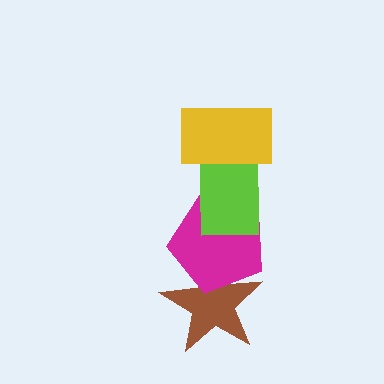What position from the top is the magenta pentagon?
The magenta pentagon is 3rd from the top.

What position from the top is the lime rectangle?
The lime rectangle is 2nd from the top.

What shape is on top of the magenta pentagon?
The lime rectangle is on top of the magenta pentagon.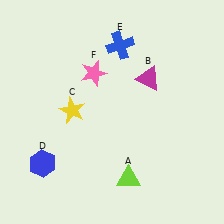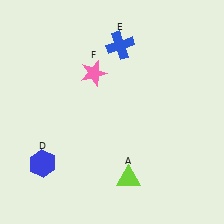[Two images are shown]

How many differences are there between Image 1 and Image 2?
There are 2 differences between the two images.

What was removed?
The magenta triangle (B), the yellow star (C) were removed in Image 2.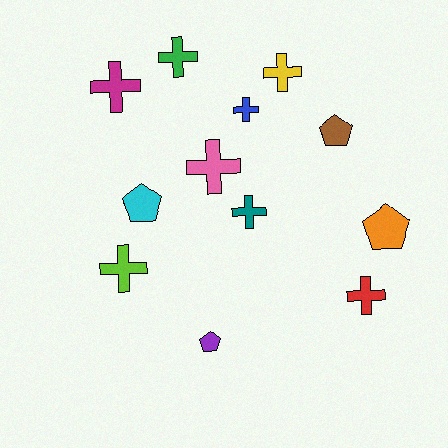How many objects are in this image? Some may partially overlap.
There are 12 objects.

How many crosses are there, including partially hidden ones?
There are 8 crosses.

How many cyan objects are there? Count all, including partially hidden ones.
There is 1 cyan object.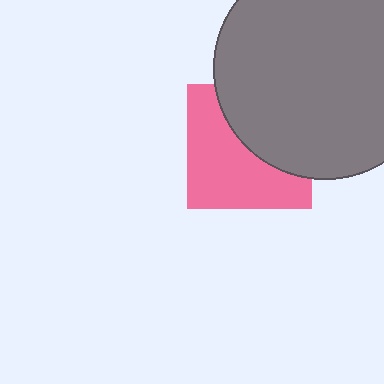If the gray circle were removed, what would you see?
You would see the complete pink square.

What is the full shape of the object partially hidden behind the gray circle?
The partially hidden object is a pink square.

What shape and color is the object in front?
The object in front is a gray circle.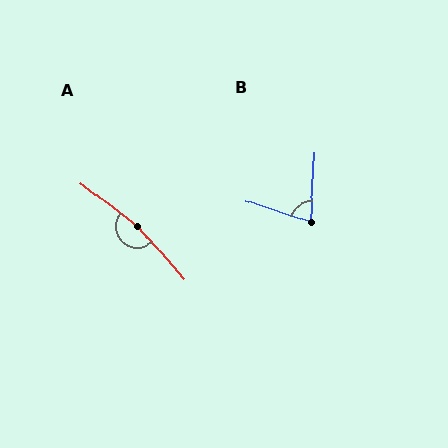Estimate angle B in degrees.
Approximately 75 degrees.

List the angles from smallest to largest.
B (75°), A (169°).